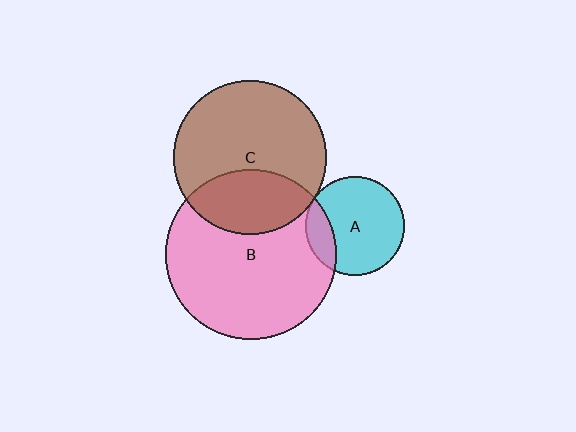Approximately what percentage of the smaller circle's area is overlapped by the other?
Approximately 30%.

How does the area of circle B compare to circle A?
Approximately 3.0 times.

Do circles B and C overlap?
Yes.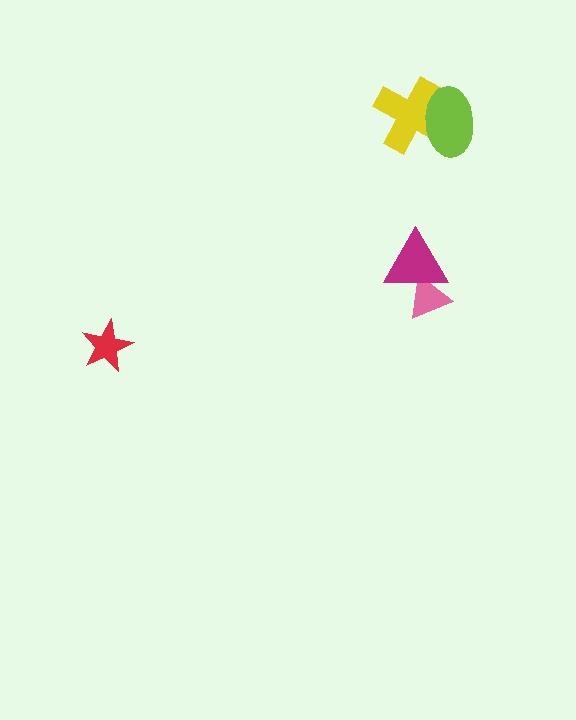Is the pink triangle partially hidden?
Yes, it is partially covered by another shape.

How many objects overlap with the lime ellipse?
1 object overlaps with the lime ellipse.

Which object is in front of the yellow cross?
The lime ellipse is in front of the yellow cross.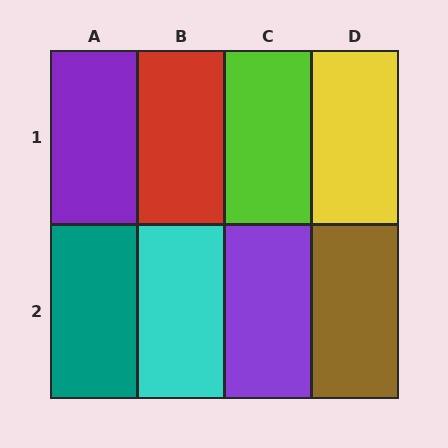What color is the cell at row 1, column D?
Yellow.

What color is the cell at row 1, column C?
Lime.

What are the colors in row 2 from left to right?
Teal, cyan, purple, brown.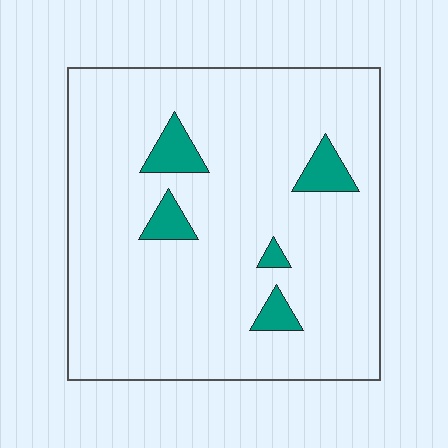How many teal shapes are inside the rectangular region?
5.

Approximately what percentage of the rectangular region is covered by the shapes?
Approximately 10%.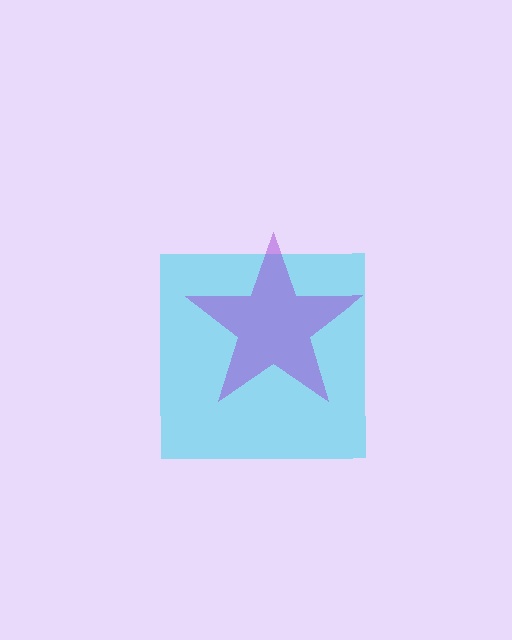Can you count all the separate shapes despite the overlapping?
Yes, there are 2 separate shapes.